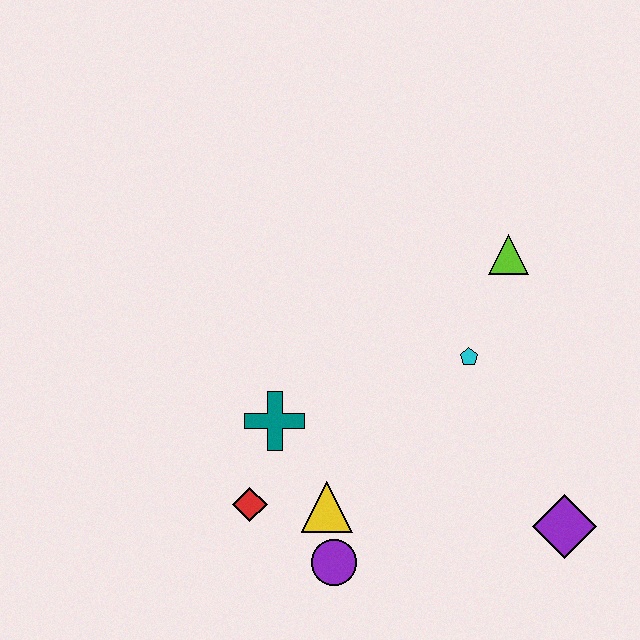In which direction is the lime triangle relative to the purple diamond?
The lime triangle is above the purple diamond.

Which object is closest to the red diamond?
The yellow triangle is closest to the red diamond.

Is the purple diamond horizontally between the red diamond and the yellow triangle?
No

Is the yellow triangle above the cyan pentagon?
No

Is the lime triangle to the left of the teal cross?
No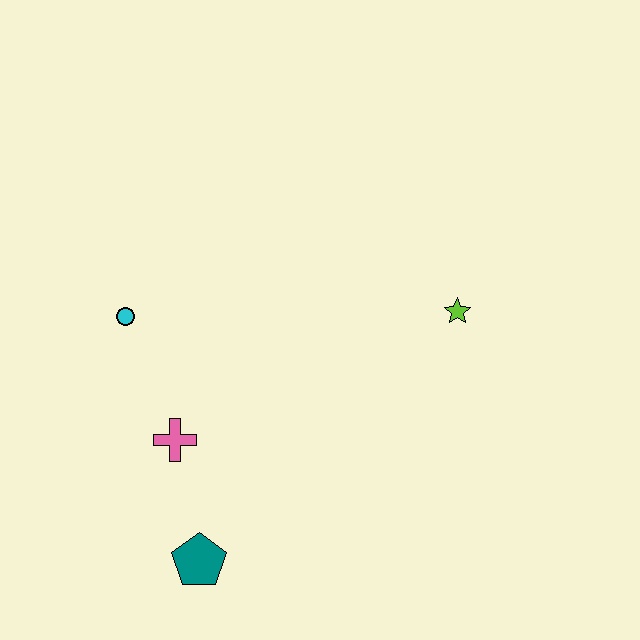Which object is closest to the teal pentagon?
The pink cross is closest to the teal pentagon.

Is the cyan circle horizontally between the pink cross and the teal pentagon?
No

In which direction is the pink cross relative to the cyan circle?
The pink cross is below the cyan circle.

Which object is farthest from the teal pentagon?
The lime star is farthest from the teal pentagon.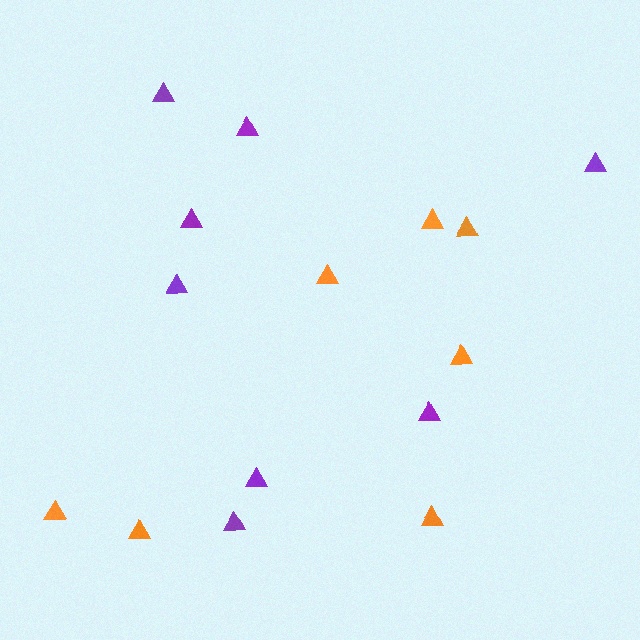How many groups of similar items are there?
There are 2 groups: one group of purple triangles (8) and one group of orange triangles (7).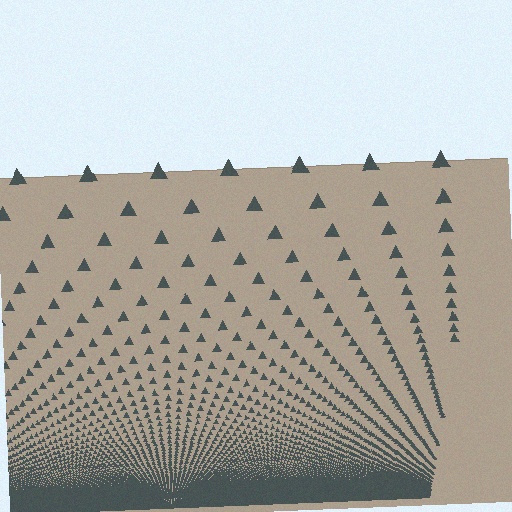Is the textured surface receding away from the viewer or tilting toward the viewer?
The surface appears to tilt toward the viewer. Texture elements get larger and sparser toward the top.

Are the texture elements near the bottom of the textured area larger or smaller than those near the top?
Smaller. The gradient is inverted — elements near the bottom are smaller and denser.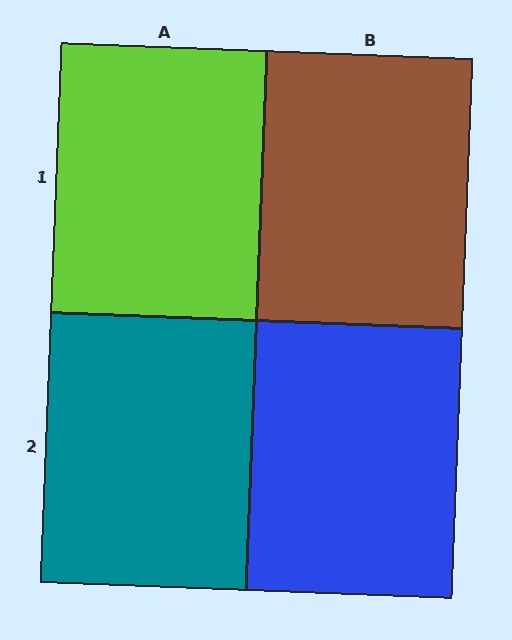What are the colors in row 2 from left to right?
Teal, blue.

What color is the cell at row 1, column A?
Lime.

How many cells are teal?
1 cell is teal.